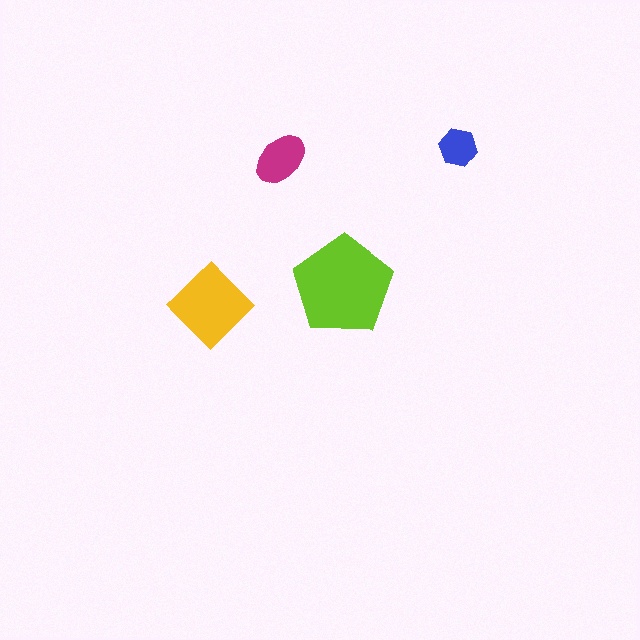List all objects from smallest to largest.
The blue hexagon, the magenta ellipse, the yellow diamond, the lime pentagon.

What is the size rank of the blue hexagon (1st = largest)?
4th.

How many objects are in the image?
There are 4 objects in the image.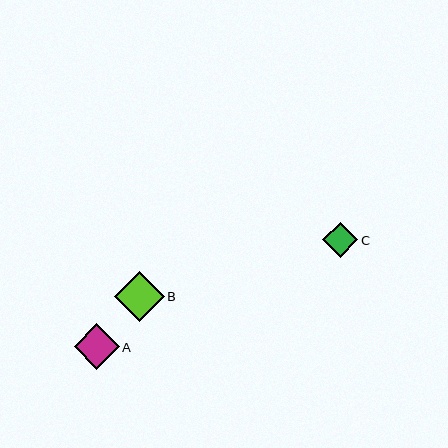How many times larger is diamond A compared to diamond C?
Diamond A is approximately 1.3 times the size of diamond C.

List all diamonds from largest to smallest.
From largest to smallest: B, A, C.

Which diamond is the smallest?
Diamond C is the smallest with a size of approximately 35 pixels.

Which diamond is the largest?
Diamond B is the largest with a size of approximately 50 pixels.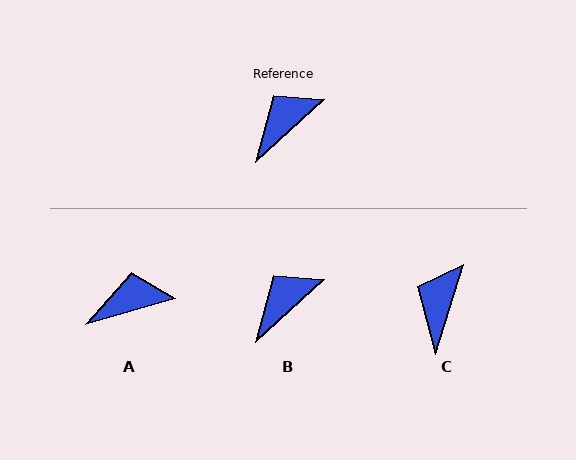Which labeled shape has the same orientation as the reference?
B.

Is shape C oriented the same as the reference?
No, it is off by about 30 degrees.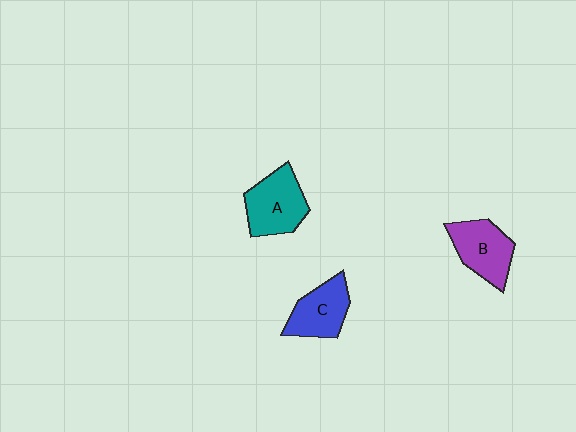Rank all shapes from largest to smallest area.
From largest to smallest: A (teal), B (purple), C (blue).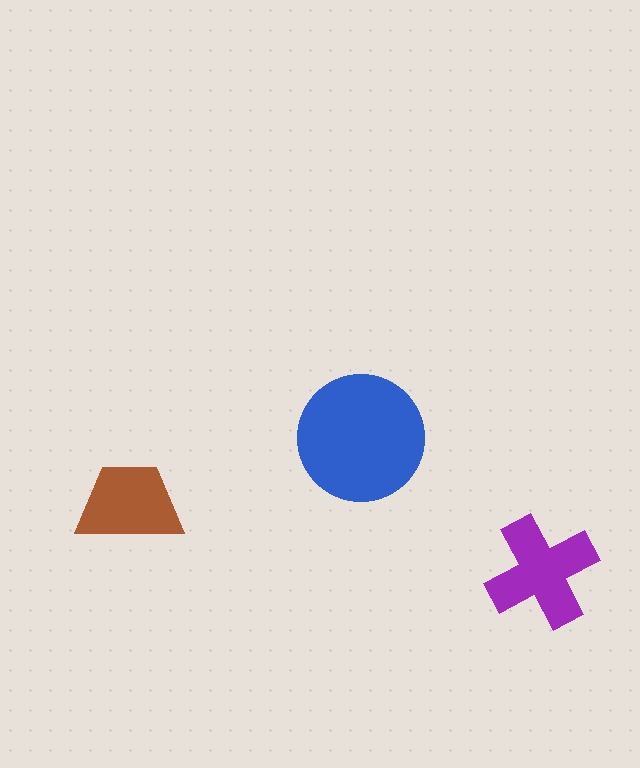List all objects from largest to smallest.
The blue circle, the purple cross, the brown trapezoid.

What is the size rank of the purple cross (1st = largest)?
2nd.